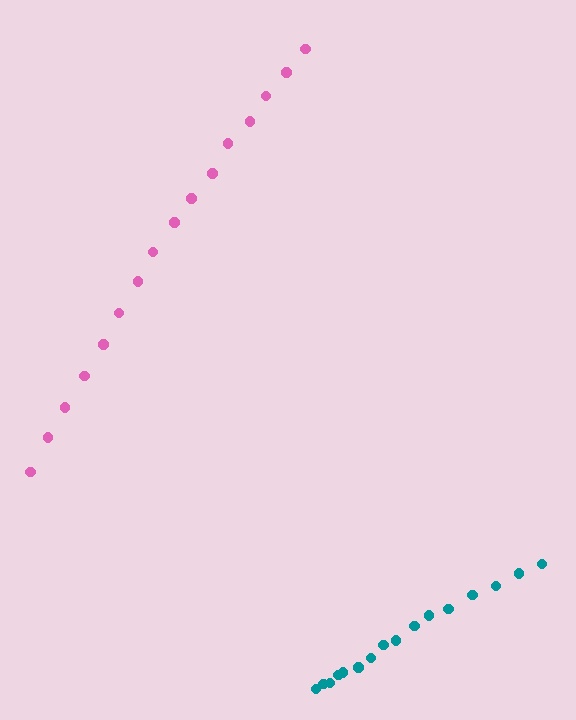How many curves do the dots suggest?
There are 2 distinct paths.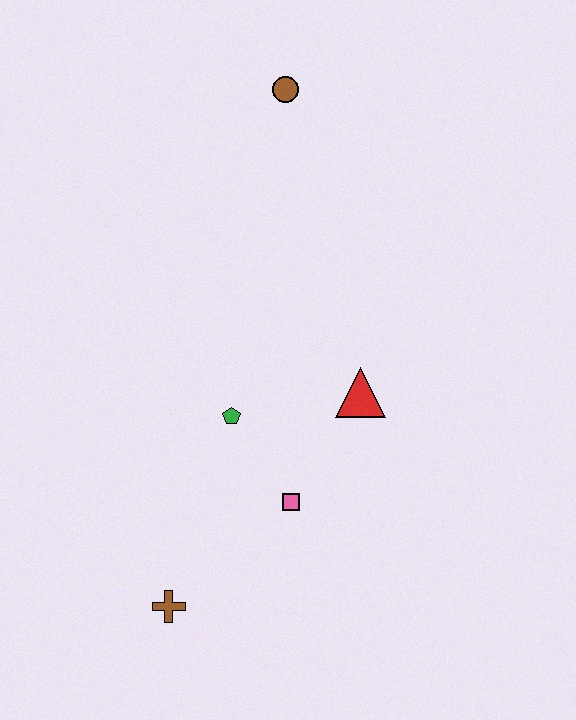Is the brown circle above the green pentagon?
Yes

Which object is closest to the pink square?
The green pentagon is closest to the pink square.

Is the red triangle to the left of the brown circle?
No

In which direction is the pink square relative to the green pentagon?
The pink square is below the green pentagon.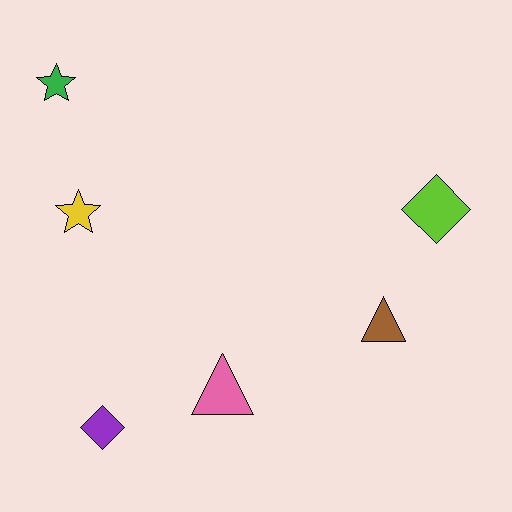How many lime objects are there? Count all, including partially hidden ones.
There is 1 lime object.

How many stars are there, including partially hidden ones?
There are 2 stars.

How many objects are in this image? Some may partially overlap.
There are 6 objects.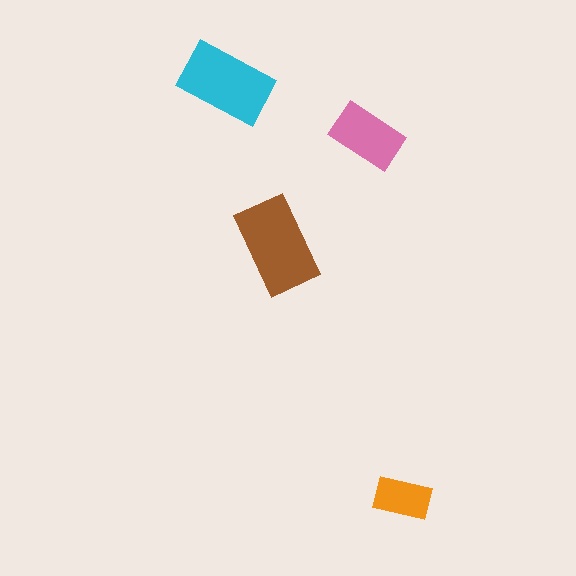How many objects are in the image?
There are 4 objects in the image.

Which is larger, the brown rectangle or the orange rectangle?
The brown one.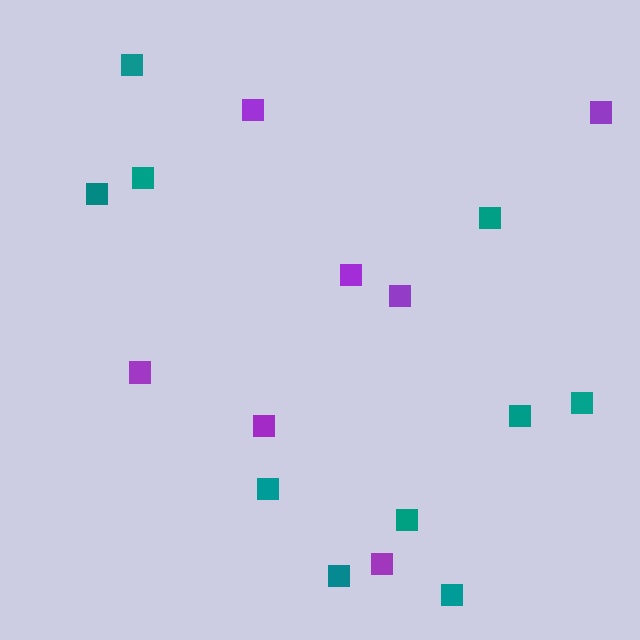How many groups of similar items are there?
There are 2 groups: one group of teal squares (10) and one group of purple squares (7).